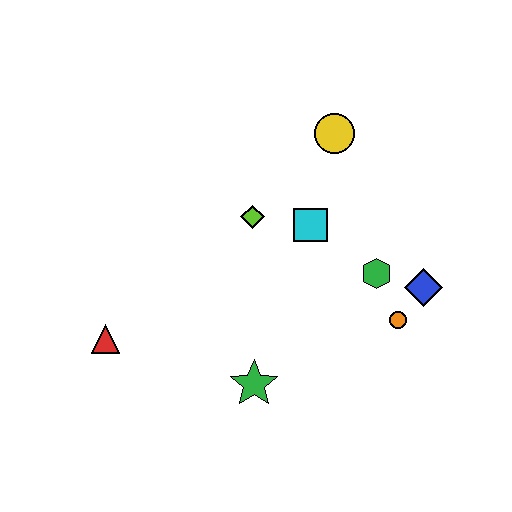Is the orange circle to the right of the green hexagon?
Yes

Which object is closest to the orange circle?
The blue diamond is closest to the orange circle.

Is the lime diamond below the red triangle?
No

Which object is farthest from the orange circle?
The red triangle is farthest from the orange circle.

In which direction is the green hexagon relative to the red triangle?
The green hexagon is to the right of the red triangle.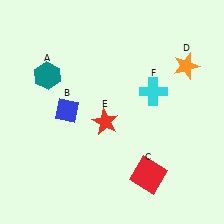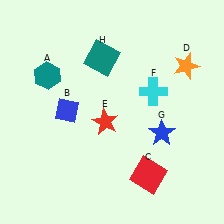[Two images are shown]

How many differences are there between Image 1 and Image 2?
There are 2 differences between the two images.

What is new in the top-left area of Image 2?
A teal square (H) was added in the top-left area of Image 2.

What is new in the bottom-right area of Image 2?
A blue star (G) was added in the bottom-right area of Image 2.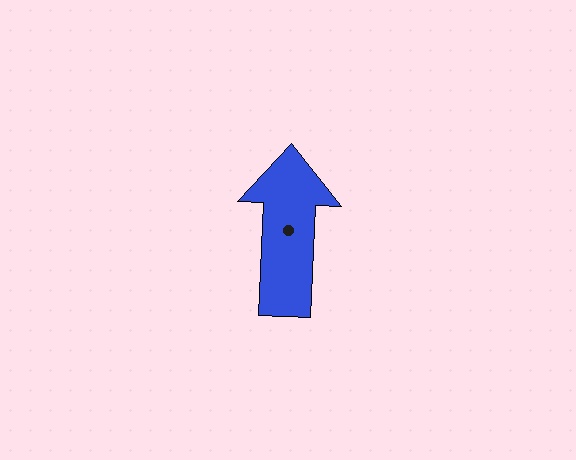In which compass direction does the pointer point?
North.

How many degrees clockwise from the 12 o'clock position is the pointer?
Approximately 2 degrees.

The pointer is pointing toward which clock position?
Roughly 12 o'clock.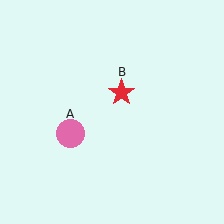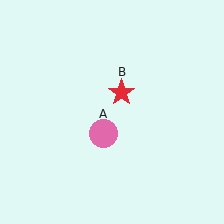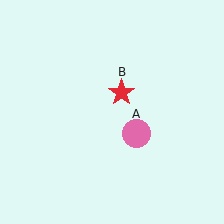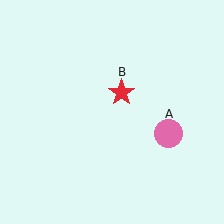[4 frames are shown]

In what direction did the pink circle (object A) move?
The pink circle (object A) moved right.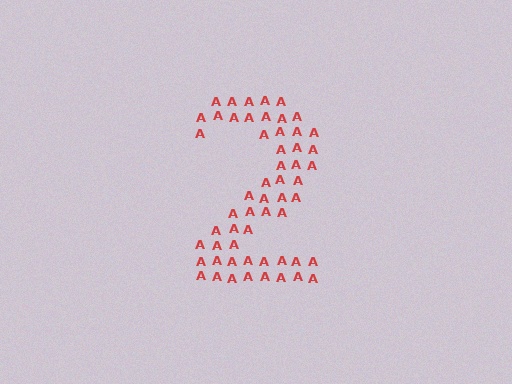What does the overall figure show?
The overall figure shows the digit 2.